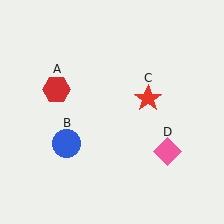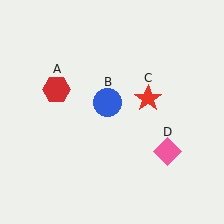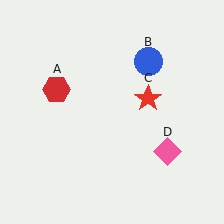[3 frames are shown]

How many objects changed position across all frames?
1 object changed position: blue circle (object B).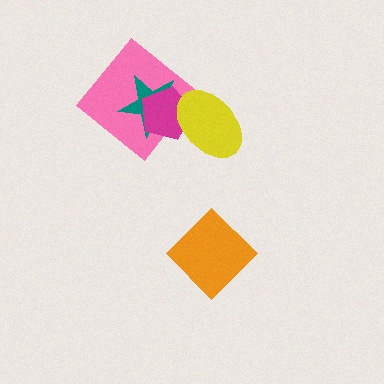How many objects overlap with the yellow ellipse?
2 objects overlap with the yellow ellipse.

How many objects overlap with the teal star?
3 objects overlap with the teal star.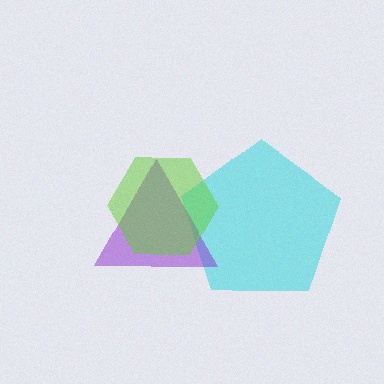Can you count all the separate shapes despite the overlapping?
Yes, there are 3 separate shapes.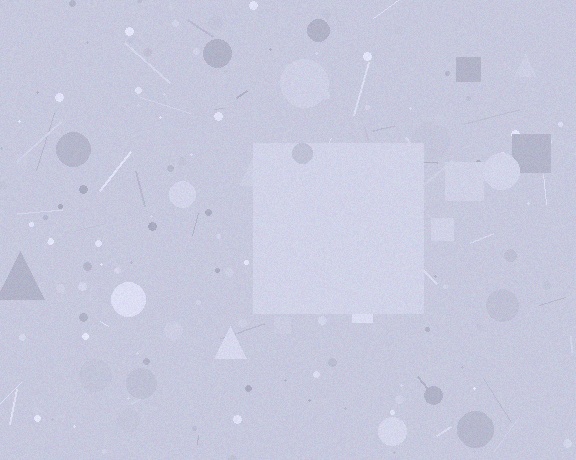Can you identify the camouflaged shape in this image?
The camouflaged shape is a square.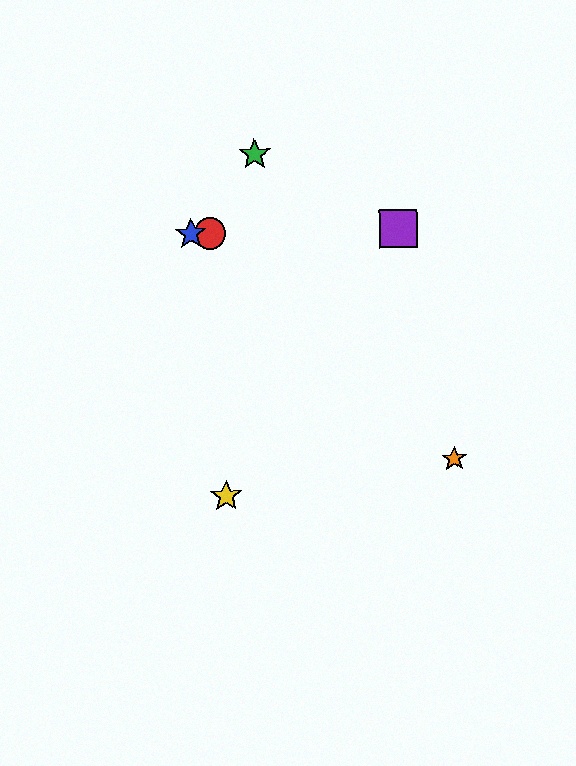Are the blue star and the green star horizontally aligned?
No, the blue star is at y≈234 and the green star is at y≈154.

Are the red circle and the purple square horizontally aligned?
Yes, both are at y≈234.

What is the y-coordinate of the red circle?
The red circle is at y≈234.